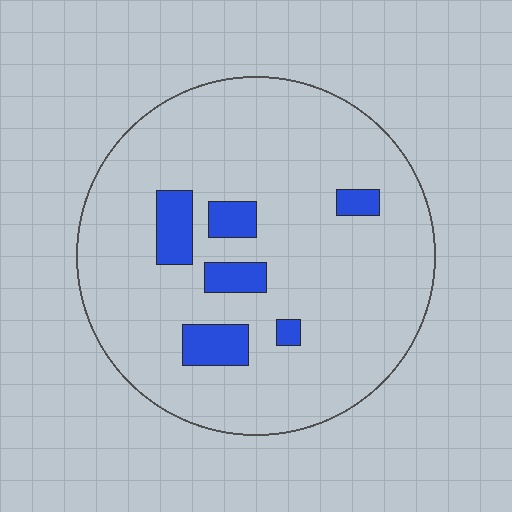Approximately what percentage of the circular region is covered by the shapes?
Approximately 10%.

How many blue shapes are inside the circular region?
6.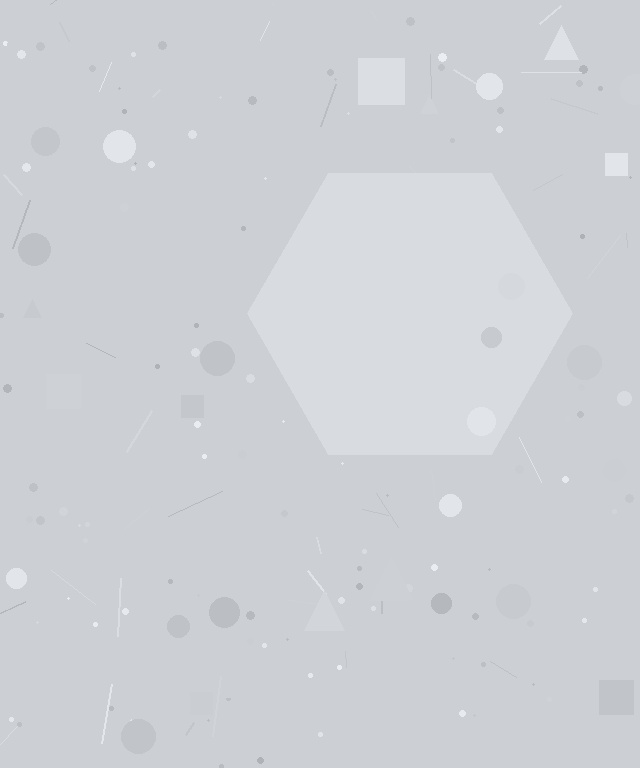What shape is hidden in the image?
A hexagon is hidden in the image.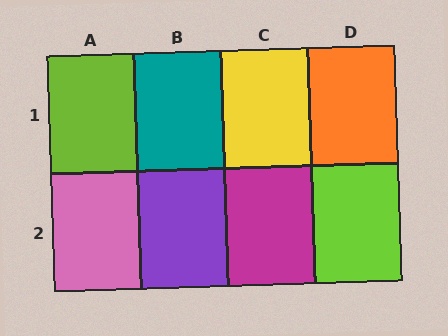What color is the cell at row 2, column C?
Magenta.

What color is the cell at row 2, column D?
Lime.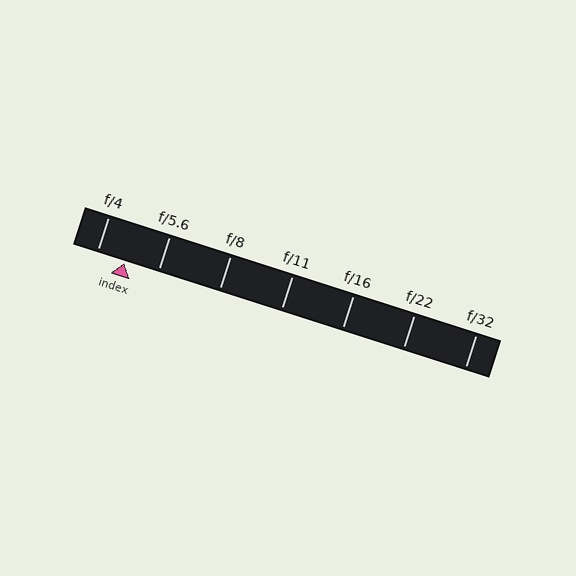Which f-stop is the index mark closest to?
The index mark is closest to f/4.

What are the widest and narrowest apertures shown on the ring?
The widest aperture shown is f/4 and the narrowest is f/32.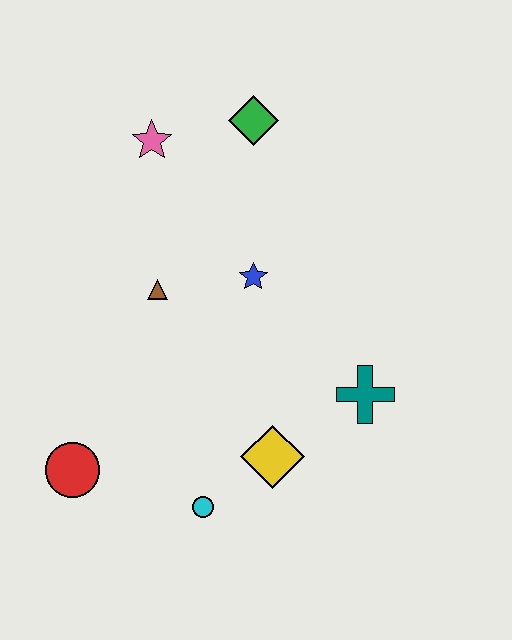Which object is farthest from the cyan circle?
The green diamond is farthest from the cyan circle.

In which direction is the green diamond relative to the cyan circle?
The green diamond is above the cyan circle.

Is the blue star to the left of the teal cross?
Yes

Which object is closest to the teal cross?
The yellow diamond is closest to the teal cross.